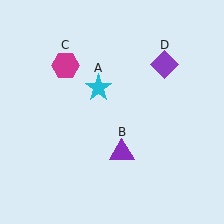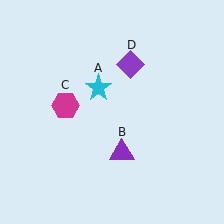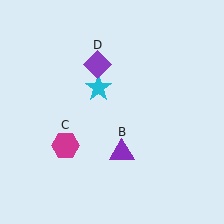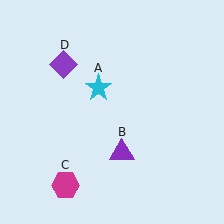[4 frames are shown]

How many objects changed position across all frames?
2 objects changed position: magenta hexagon (object C), purple diamond (object D).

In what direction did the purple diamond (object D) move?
The purple diamond (object D) moved left.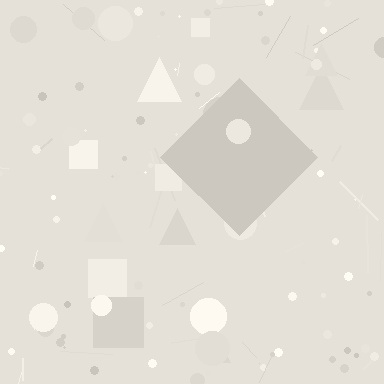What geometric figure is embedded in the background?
A diamond is embedded in the background.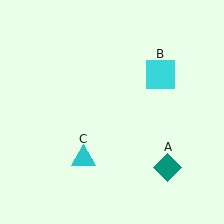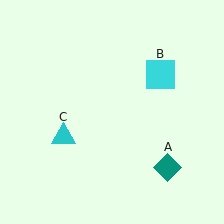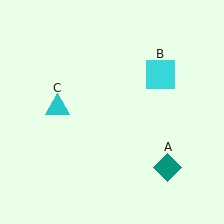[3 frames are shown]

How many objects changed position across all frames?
1 object changed position: cyan triangle (object C).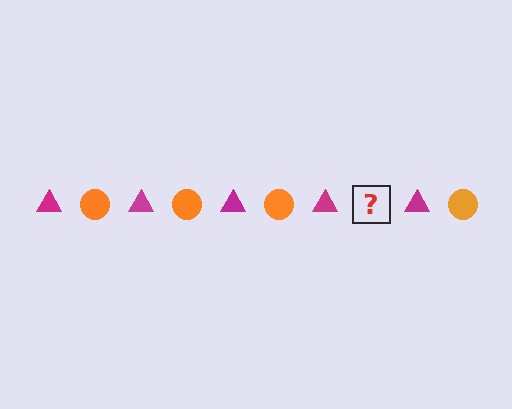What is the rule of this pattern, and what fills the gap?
The rule is that the pattern alternates between magenta triangle and orange circle. The gap should be filled with an orange circle.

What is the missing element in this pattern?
The missing element is an orange circle.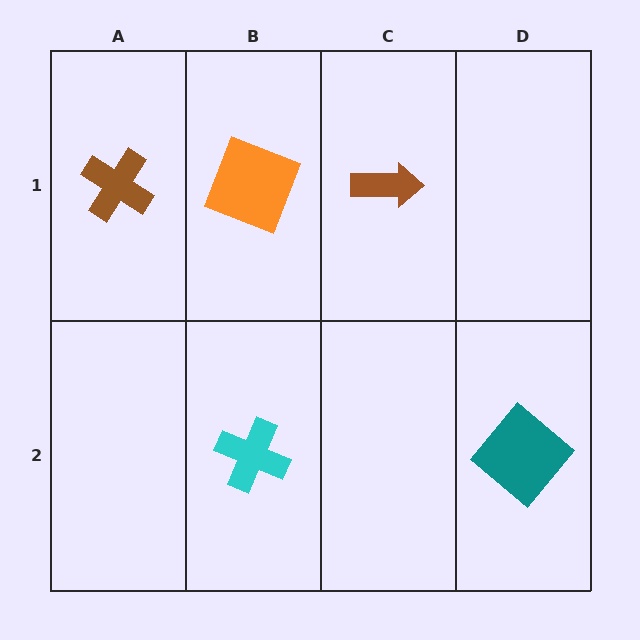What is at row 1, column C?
A brown arrow.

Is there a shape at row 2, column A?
No, that cell is empty.